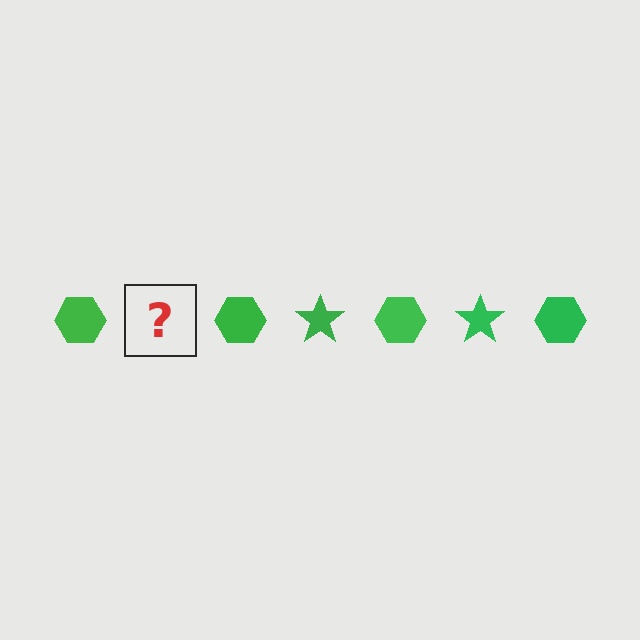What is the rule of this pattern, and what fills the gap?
The rule is that the pattern cycles through hexagon, star shapes in green. The gap should be filled with a green star.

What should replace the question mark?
The question mark should be replaced with a green star.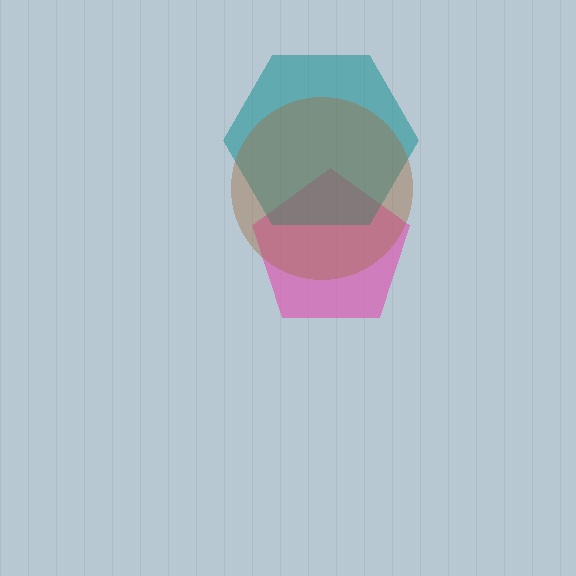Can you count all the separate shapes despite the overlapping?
Yes, there are 3 separate shapes.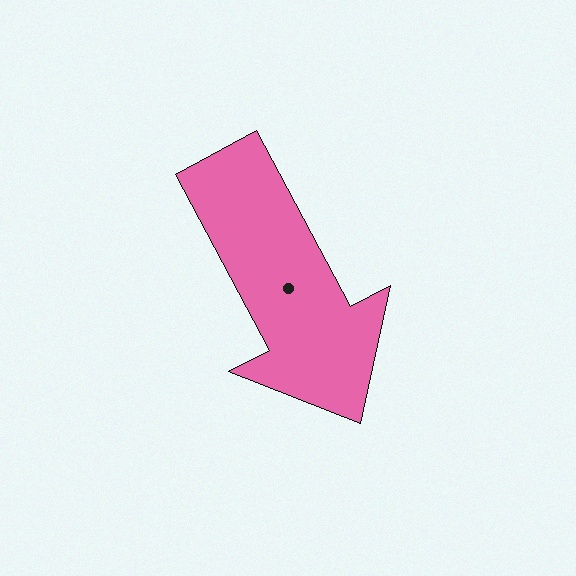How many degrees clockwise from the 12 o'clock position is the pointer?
Approximately 152 degrees.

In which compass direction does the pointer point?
Southeast.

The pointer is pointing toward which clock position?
Roughly 5 o'clock.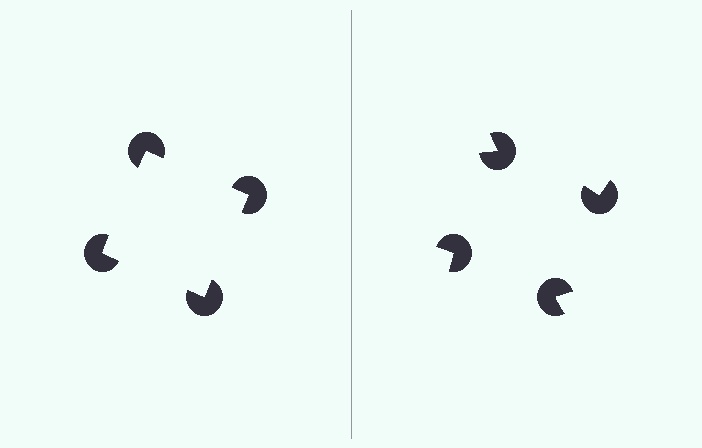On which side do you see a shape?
An illusory square appears on the left side. On the right side the wedge cuts are rotated, so no coherent shape forms.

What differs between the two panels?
The pac-man discs are positioned identically on both sides; only the wedge orientations differ. On the left they align to a square; on the right they are misaligned.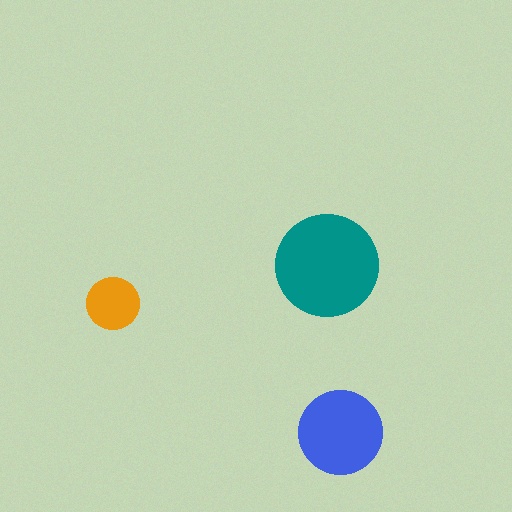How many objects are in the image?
There are 3 objects in the image.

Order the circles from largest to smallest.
the teal one, the blue one, the orange one.